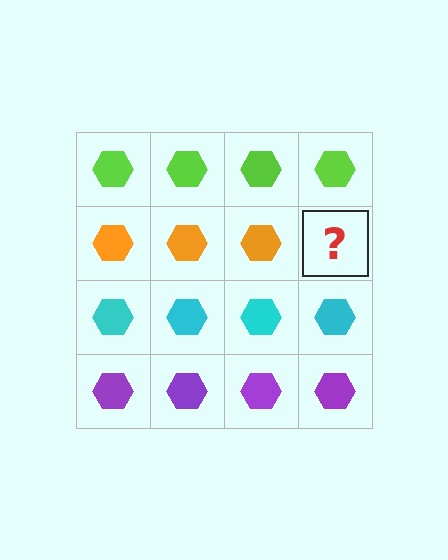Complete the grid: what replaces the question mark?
The question mark should be replaced with an orange hexagon.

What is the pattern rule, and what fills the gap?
The rule is that each row has a consistent color. The gap should be filled with an orange hexagon.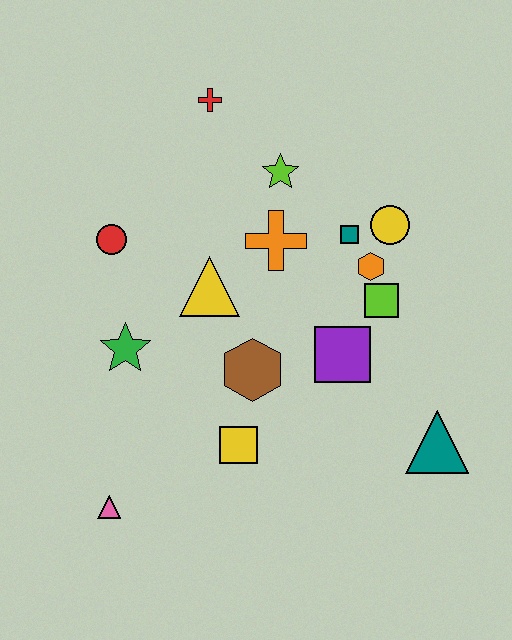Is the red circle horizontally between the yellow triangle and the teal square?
No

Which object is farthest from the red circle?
The teal triangle is farthest from the red circle.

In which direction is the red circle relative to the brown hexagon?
The red circle is to the left of the brown hexagon.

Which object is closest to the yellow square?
The brown hexagon is closest to the yellow square.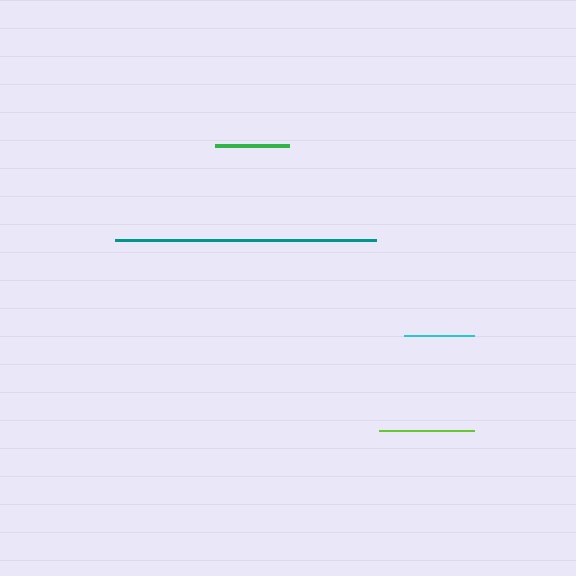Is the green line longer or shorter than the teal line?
The teal line is longer than the green line.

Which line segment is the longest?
The teal line is the longest at approximately 261 pixels.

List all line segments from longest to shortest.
From longest to shortest: teal, lime, green, cyan.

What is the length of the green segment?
The green segment is approximately 74 pixels long.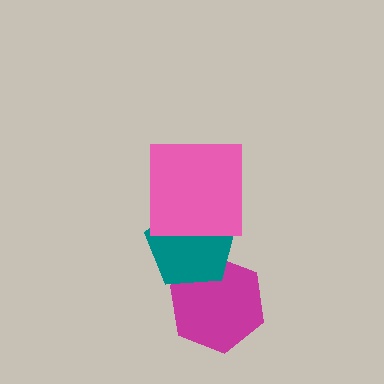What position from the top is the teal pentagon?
The teal pentagon is 2nd from the top.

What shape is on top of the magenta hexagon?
The teal pentagon is on top of the magenta hexagon.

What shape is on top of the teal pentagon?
The pink square is on top of the teal pentagon.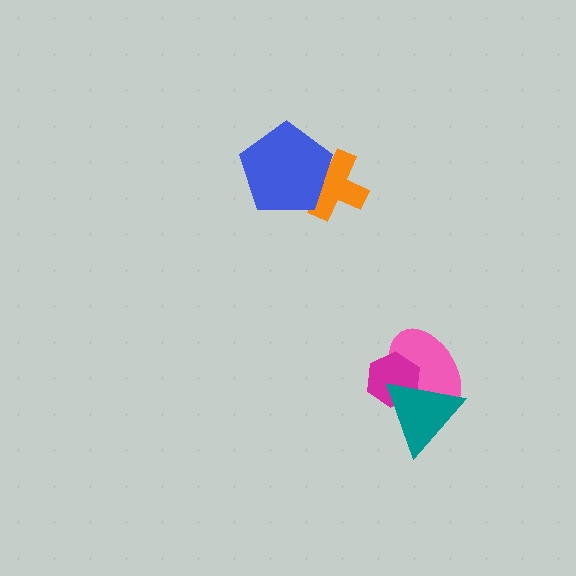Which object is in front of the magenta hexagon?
The teal triangle is in front of the magenta hexagon.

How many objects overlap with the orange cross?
1 object overlaps with the orange cross.